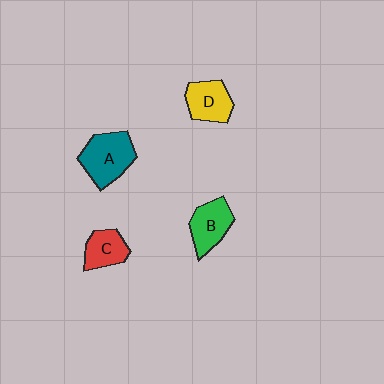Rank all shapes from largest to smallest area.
From largest to smallest: A (teal), B (green), D (yellow), C (red).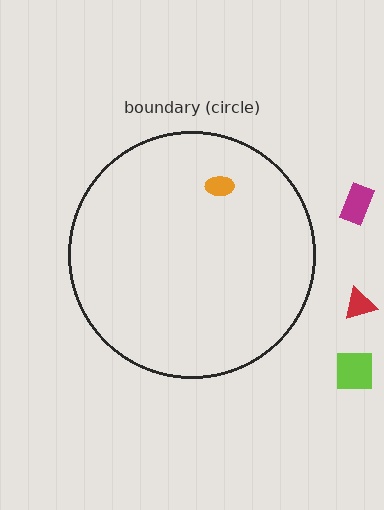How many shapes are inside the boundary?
1 inside, 3 outside.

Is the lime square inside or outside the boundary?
Outside.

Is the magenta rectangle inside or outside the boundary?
Outside.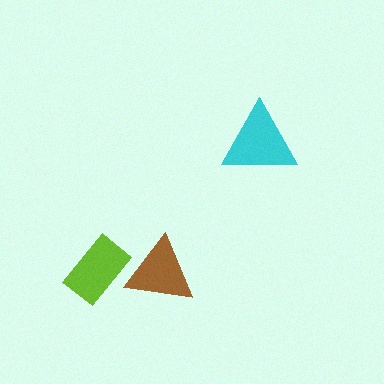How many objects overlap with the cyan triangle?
0 objects overlap with the cyan triangle.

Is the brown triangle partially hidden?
Yes, it is partially covered by another shape.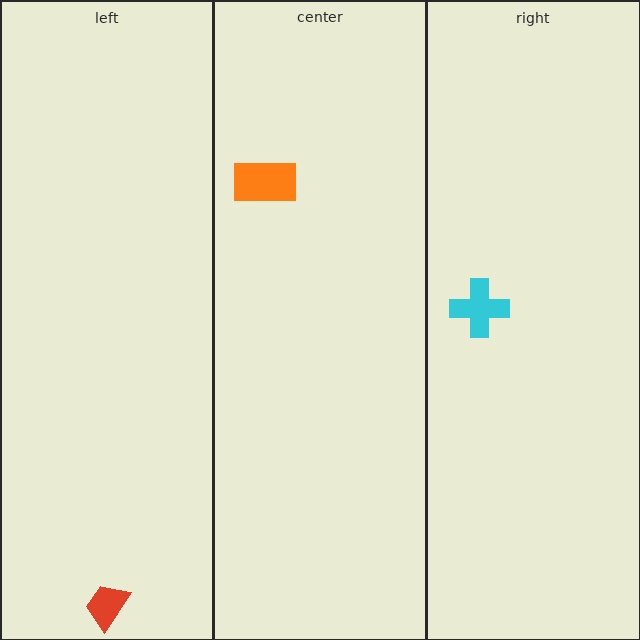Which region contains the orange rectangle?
The center region.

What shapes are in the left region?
The red trapezoid.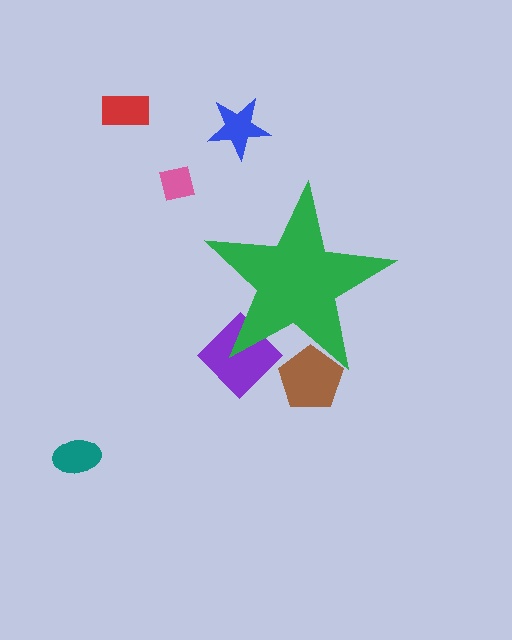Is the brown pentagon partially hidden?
Yes, the brown pentagon is partially hidden behind the green star.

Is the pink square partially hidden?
No, the pink square is fully visible.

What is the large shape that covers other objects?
A green star.